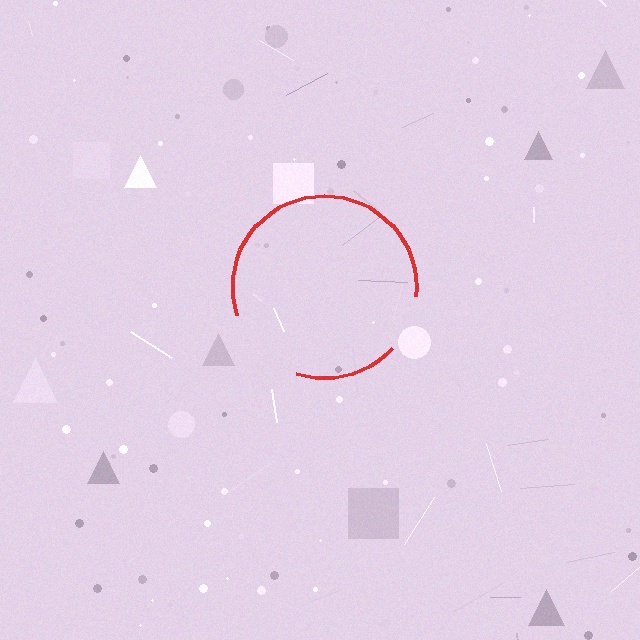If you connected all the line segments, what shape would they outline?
They would outline a circle.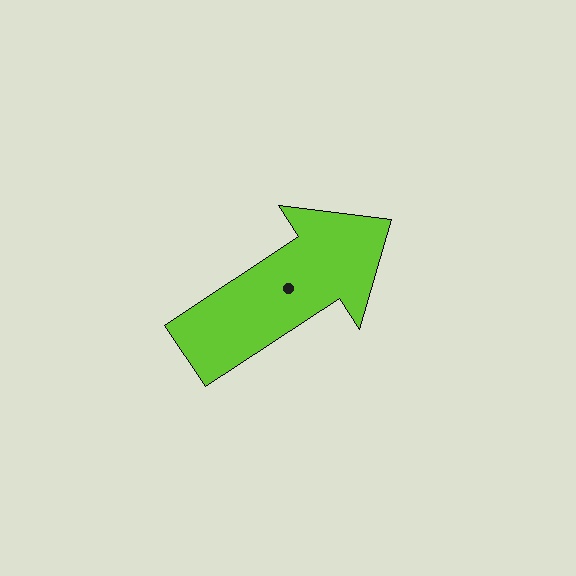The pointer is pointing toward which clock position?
Roughly 2 o'clock.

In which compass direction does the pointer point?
Northeast.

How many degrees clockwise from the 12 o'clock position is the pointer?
Approximately 57 degrees.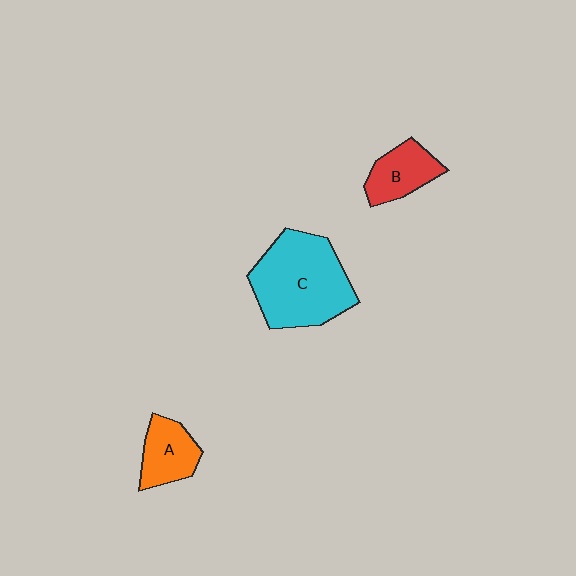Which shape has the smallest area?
Shape A (orange).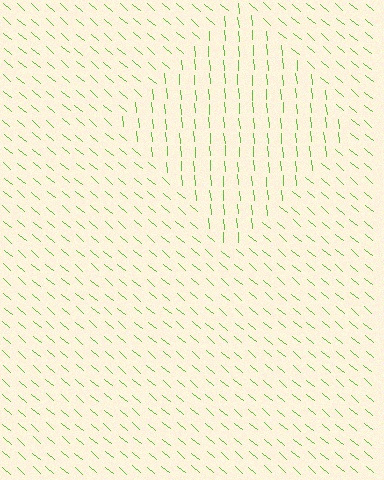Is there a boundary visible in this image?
Yes, there is a texture boundary formed by a change in line orientation.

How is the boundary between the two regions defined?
The boundary is defined purely by a change in line orientation (approximately 45 degrees difference). All lines are the same color and thickness.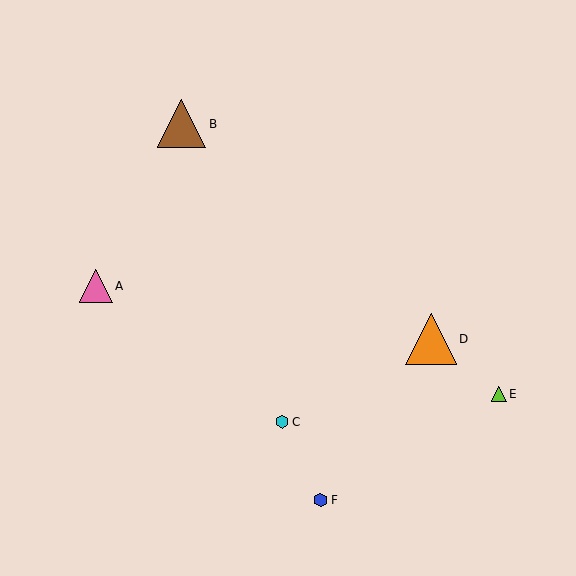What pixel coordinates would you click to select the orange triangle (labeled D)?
Click at (431, 339) to select the orange triangle D.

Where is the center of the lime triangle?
The center of the lime triangle is at (499, 394).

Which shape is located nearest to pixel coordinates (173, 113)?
The brown triangle (labeled B) at (181, 124) is nearest to that location.